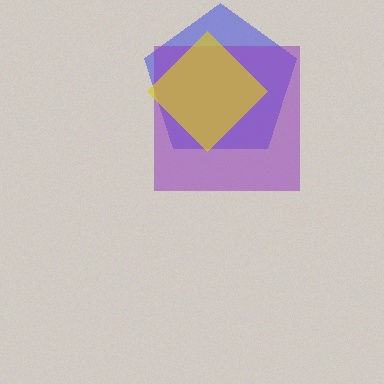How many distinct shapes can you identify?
There are 3 distinct shapes: a blue pentagon, a purple square, a yellow diamond.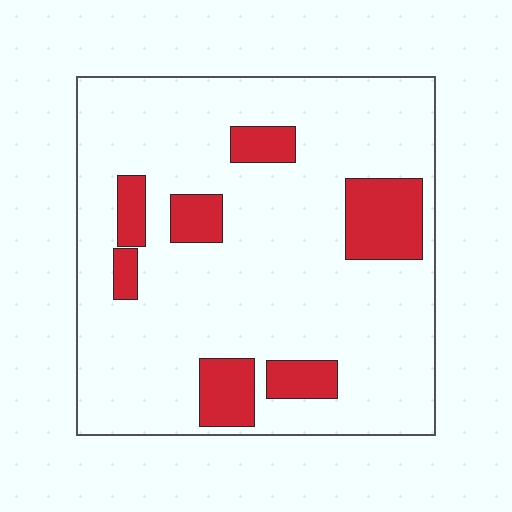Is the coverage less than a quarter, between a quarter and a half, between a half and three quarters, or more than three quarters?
Less than a quarter.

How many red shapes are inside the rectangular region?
7.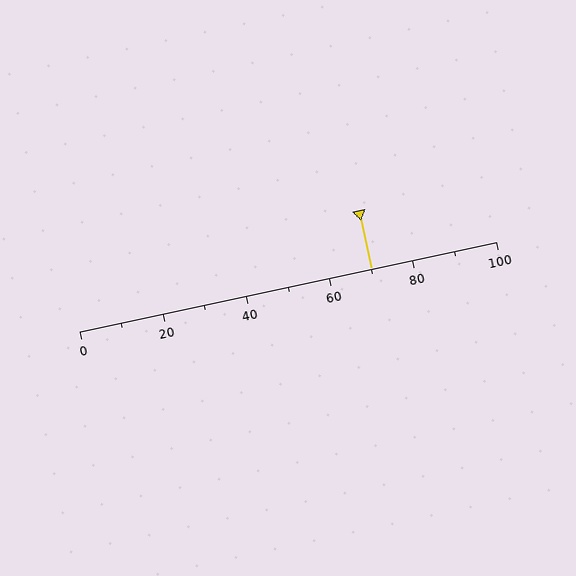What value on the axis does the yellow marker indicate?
The marker indicates approximately 70.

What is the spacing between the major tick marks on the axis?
The major ticks are spaced 20 apart.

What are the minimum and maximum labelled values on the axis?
The axis runs from 0 to 100.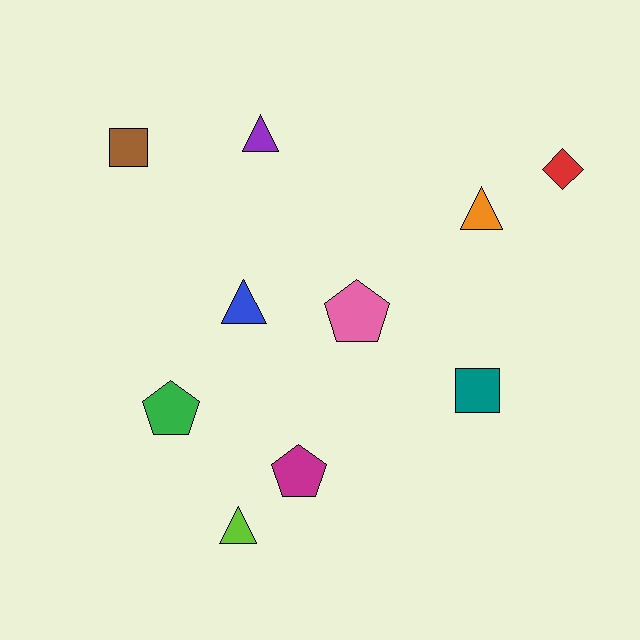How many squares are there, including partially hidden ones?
There are 2 squares.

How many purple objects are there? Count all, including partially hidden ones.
There is 1 purple object.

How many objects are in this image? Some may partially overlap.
There are 10 objects.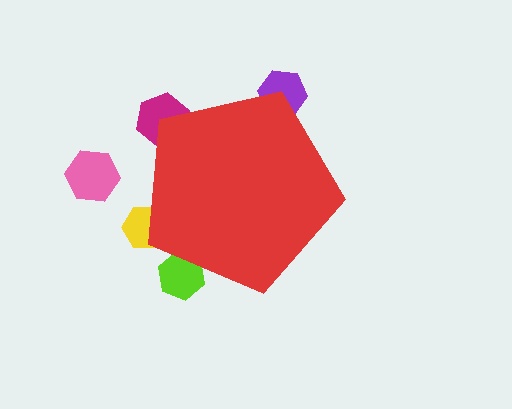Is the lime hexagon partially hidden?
Yes, the lime hexagon is partially hidden behind the red pentagon.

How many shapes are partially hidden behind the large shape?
4 shapes are partially hidden.